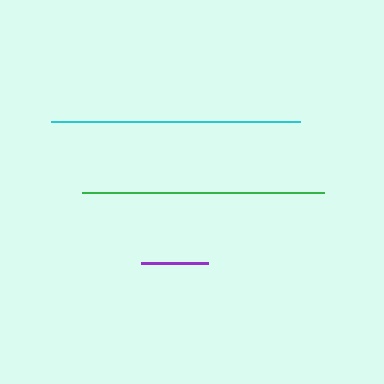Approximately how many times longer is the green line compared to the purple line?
The green line is approximately 3.6 times the length of the purple line.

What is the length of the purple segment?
The purple segment is approximately 68 pixels long.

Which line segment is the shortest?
The purple line is the shortest at approximately 68 pixels.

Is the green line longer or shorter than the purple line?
The green line is longer than the purple line.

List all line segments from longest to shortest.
From longest to shortest: cyan, green, purple.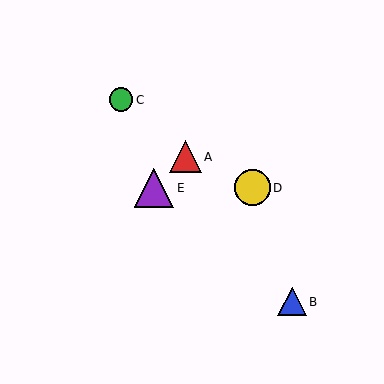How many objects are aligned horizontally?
2 objects (D, E) are aligned horizontally.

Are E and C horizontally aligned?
No, E is at y≈188 and C is at y≈100.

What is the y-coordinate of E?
Object E is at y≈188.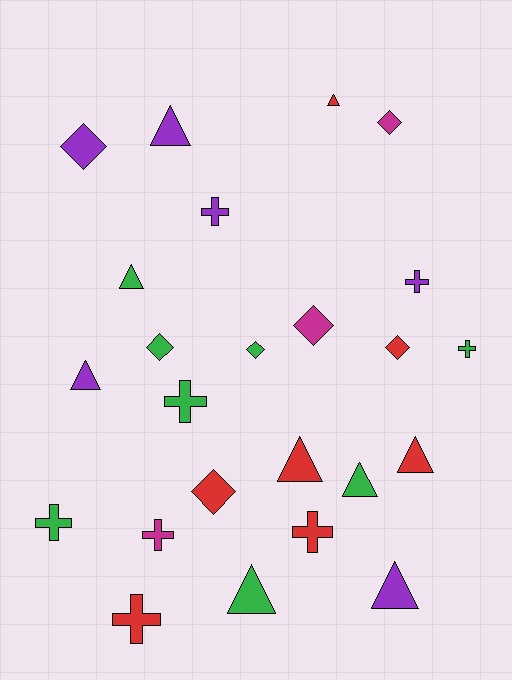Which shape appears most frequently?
Triangle, with 9 objects.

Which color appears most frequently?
Green, with 8 objects.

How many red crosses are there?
There are 2 red crosses.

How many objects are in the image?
There are 24 objects.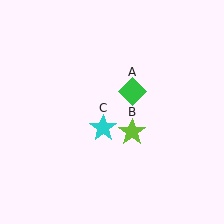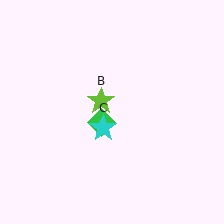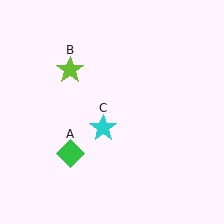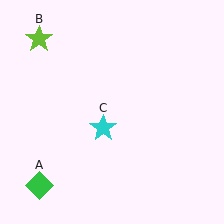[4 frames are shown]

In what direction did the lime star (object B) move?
The lime star (object B) moved up and to the left.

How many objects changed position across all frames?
2 objects changed position: green diamond (object A), lime star (object B).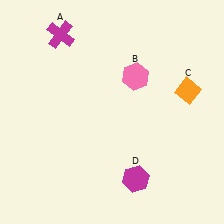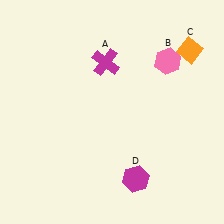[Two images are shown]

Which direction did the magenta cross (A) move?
The magenta cross (A) moved right.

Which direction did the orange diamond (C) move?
The orange diamond (C) moved up.